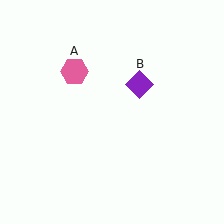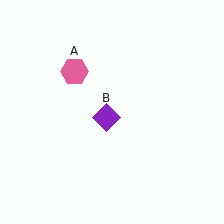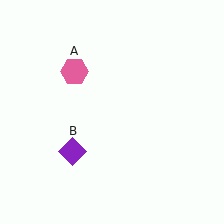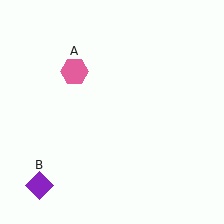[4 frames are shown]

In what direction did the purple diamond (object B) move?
The purple diamond (object B) moved down and to the left.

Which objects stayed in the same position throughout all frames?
Pink hexagon (object A) remained stationary.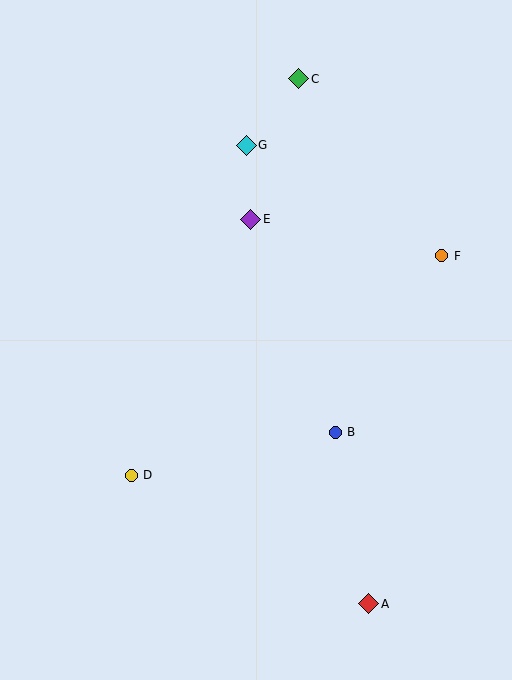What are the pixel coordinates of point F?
Point F is at (442, 256).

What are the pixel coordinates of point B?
Point B is at (335, 432).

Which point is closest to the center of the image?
Point E at (251, 219) is closest to the center.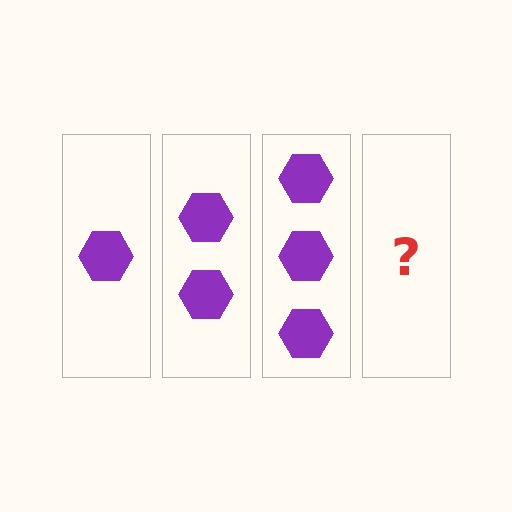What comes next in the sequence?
The next element should be 4 hexagons.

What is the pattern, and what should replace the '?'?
The pattern is that each step adds one more hexagon. The '?' should be 4 hexagons.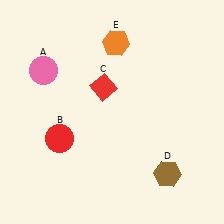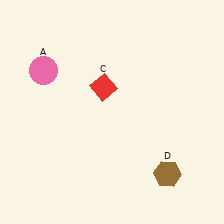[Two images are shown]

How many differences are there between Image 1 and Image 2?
There are 2 differences between the two images.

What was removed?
The red circle (B), the orange hexagon (E) were removed in Image 2.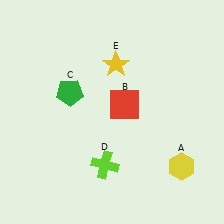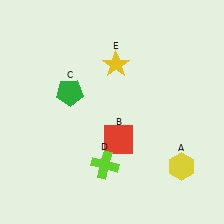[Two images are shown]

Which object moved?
The red square (B) moved down.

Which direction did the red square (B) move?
The red square (B) moved down.